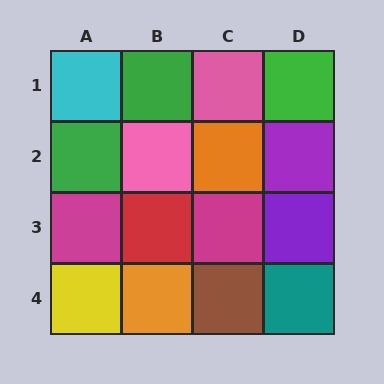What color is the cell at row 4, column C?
Brown.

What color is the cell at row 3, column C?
Magenta.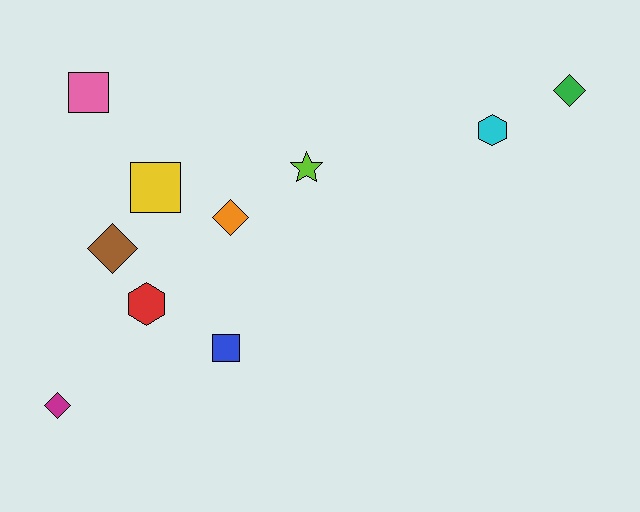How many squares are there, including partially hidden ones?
There are 3 squares.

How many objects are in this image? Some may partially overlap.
There are 10 objects.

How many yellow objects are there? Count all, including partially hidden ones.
There is 1 yellow object.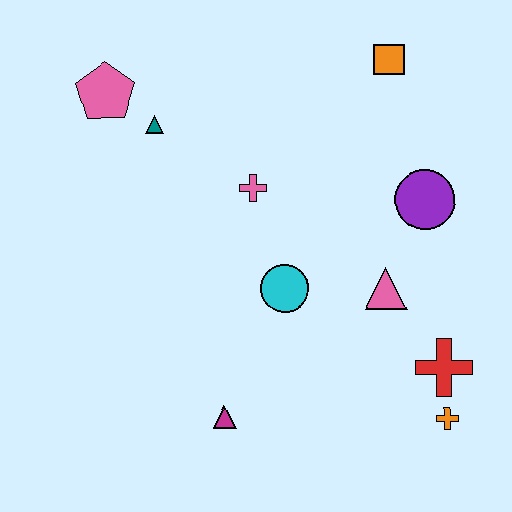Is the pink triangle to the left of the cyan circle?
No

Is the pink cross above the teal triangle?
No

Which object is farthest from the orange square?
The magenta triangle is farthest from the orange square.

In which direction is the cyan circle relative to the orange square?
The cyan circle is below the orange square.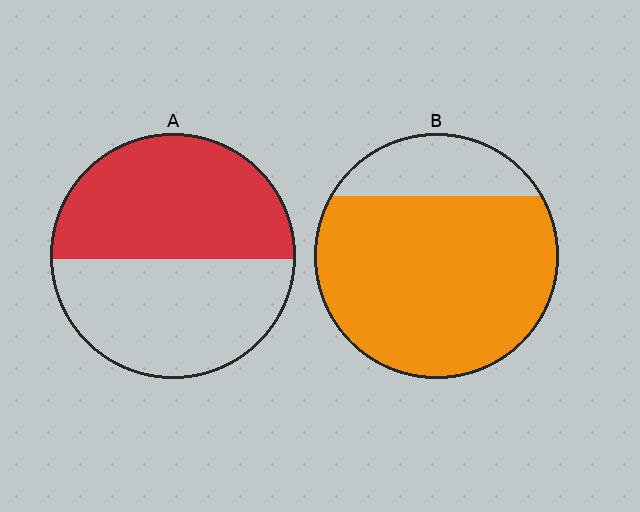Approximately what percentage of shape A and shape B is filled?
A is approximately 50% and B is approximately 80%.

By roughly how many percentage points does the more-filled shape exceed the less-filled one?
By roughly 30 percentage points (B over A).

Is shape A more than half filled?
Roughly half.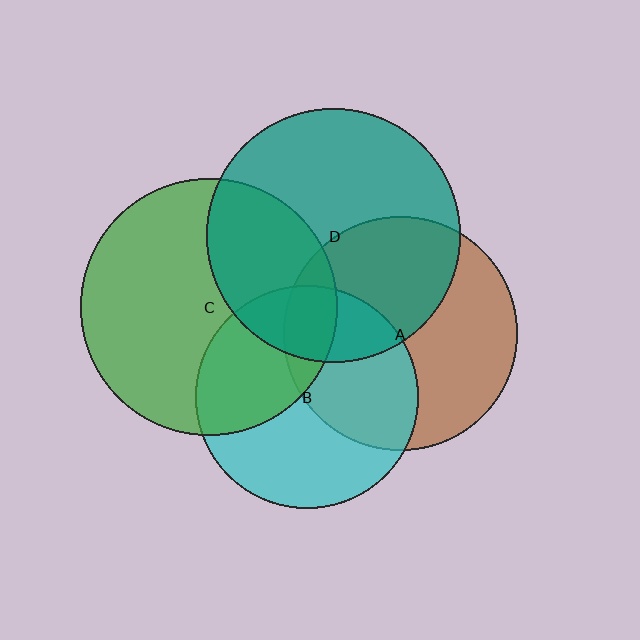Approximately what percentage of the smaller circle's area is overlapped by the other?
Approximately 35%.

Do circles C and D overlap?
Yes.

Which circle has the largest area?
Circle C (green).